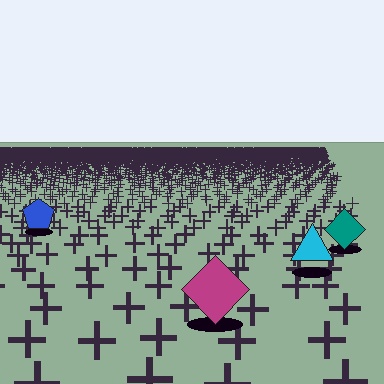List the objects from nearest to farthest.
From nearest to farthest: the magenta diamond, the cyan triangle, the teal diamond, the blue pentagon.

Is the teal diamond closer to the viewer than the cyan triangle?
No. The cyan triangle is closer — you can tell from the texture gradient: the ground texture is coarser near it.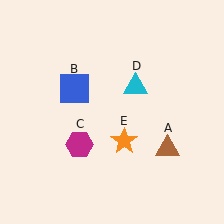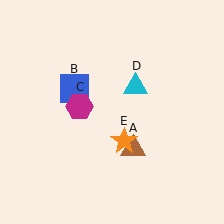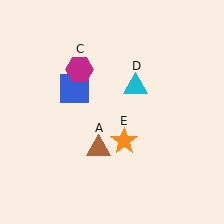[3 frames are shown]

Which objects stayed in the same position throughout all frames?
Blue square (object B) and cyan triangle (object D) and orange star (object E) remained stationary.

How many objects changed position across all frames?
2 objects changed position: brown triangle (object A), magenta hexagon (object C).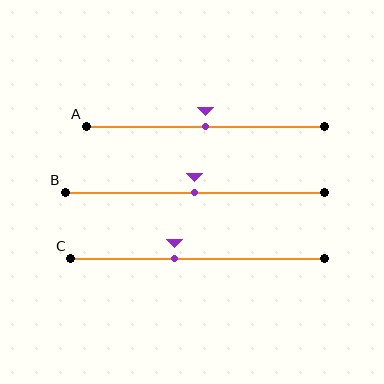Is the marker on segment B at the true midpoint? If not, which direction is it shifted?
Yes, the marker on segment B is at the true midpoint.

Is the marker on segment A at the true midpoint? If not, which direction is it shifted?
Yes, the marker on segment A is at the true midpoint.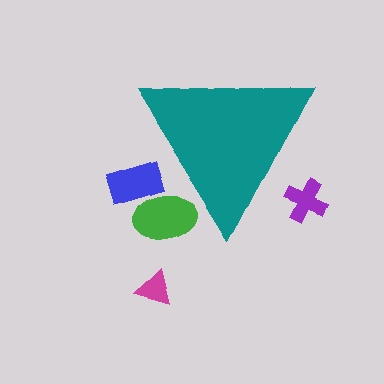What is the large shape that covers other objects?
A teal triangle.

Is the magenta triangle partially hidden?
No, the magenta triangle is fully visible.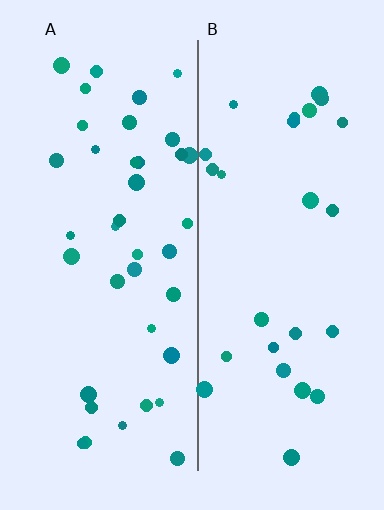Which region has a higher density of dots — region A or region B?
A (the left).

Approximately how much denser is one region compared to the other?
Approximately 1.5× — region A over region B.